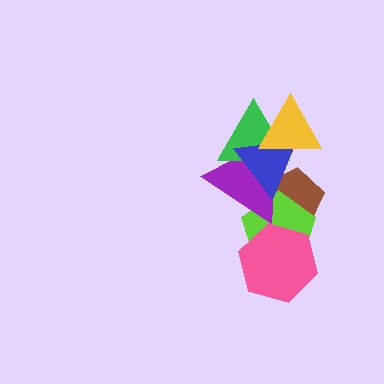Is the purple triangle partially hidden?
Yes, it is partially covered by another shape.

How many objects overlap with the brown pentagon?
3 objects overlap with the brown pentagon.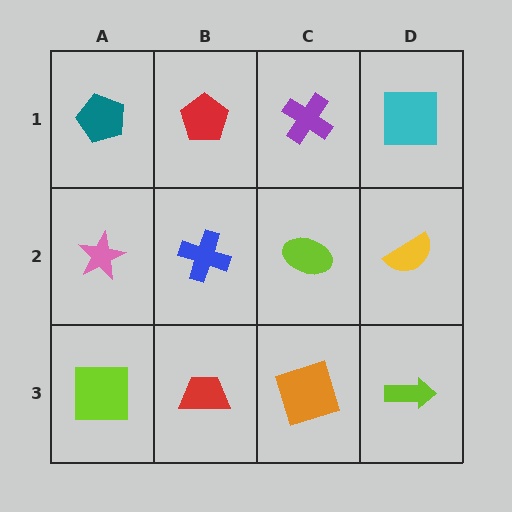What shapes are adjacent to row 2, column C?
A purple cross (row 1, column C), an orange square (row 3, column C), a blue cross (row 2, column B), a yellow semicircle (row 2, column D).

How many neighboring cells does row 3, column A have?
2.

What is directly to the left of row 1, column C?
A red pentagon.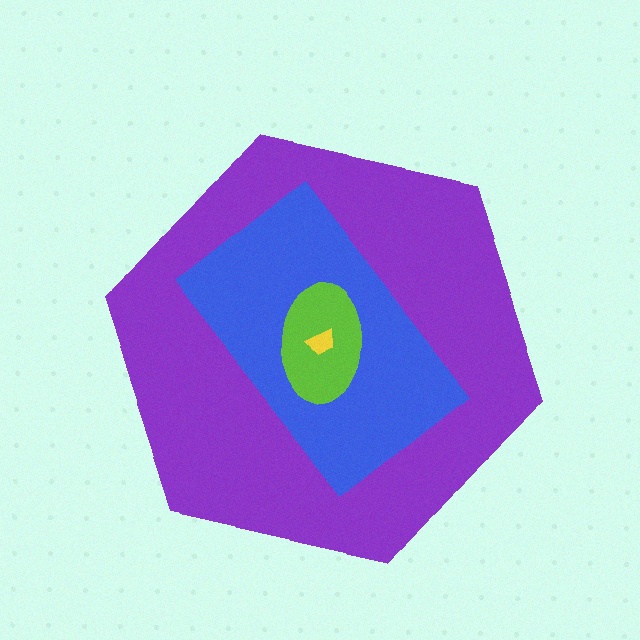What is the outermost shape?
The purple hexagon.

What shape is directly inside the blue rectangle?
The lime ellipse.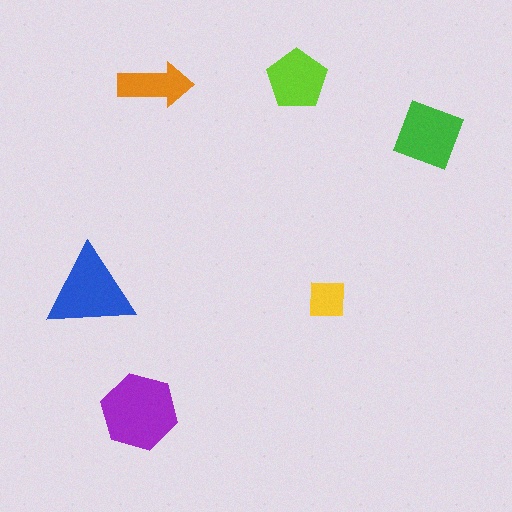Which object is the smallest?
The yellow square.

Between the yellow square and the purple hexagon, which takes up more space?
The purple hexagon.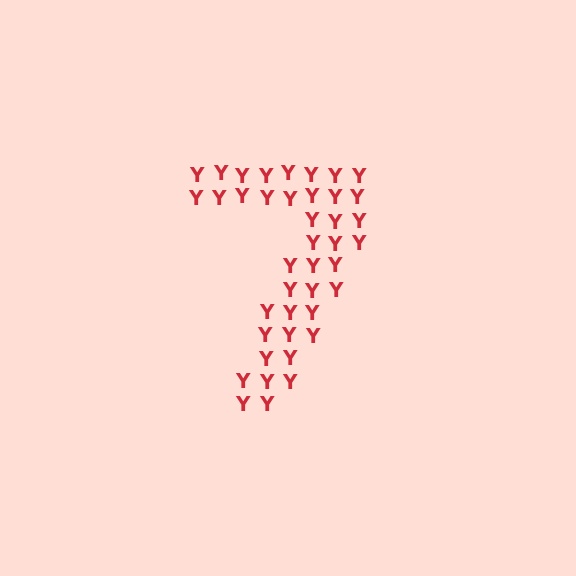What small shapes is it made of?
It is made of small letter Y's.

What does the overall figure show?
The overall figure shows the digit 7.